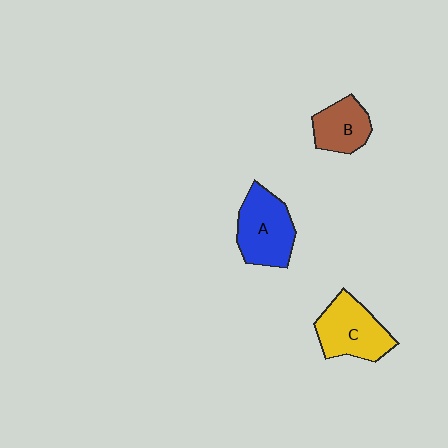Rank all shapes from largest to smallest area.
From largest to smallest: A (blue), C (yellow), B (brown).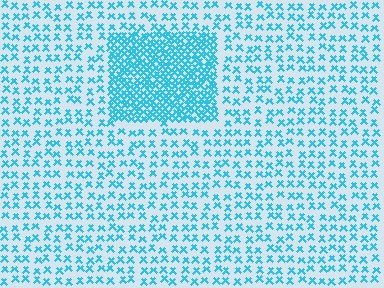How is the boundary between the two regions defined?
The boundary is defined by a change in element density (approximately 2.7x ratio). All elements are the same color, size, and shape.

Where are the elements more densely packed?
The elements are more densely packed inside the rectangle boundary.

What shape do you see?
I see a rectangle.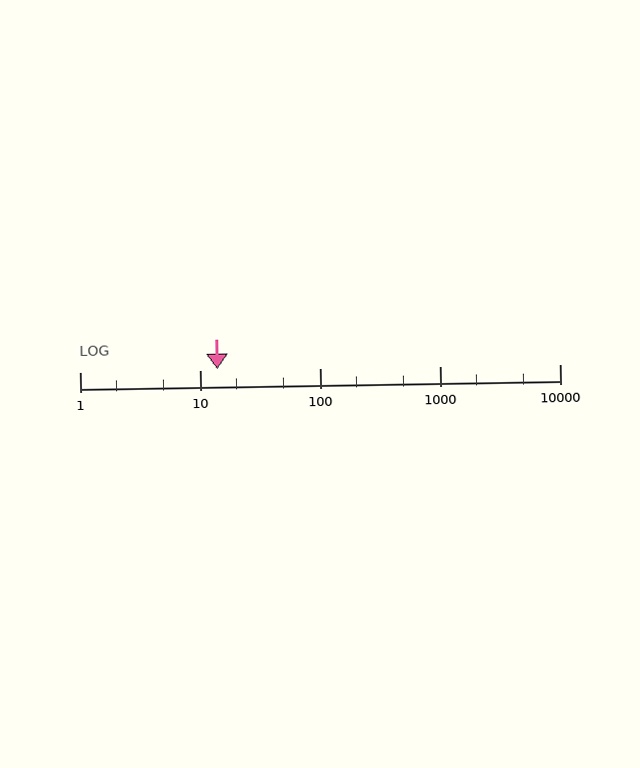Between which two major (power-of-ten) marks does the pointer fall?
The pointer is between 10 and 100.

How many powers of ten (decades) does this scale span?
The scale spans 4 decades, from 1 to 10000.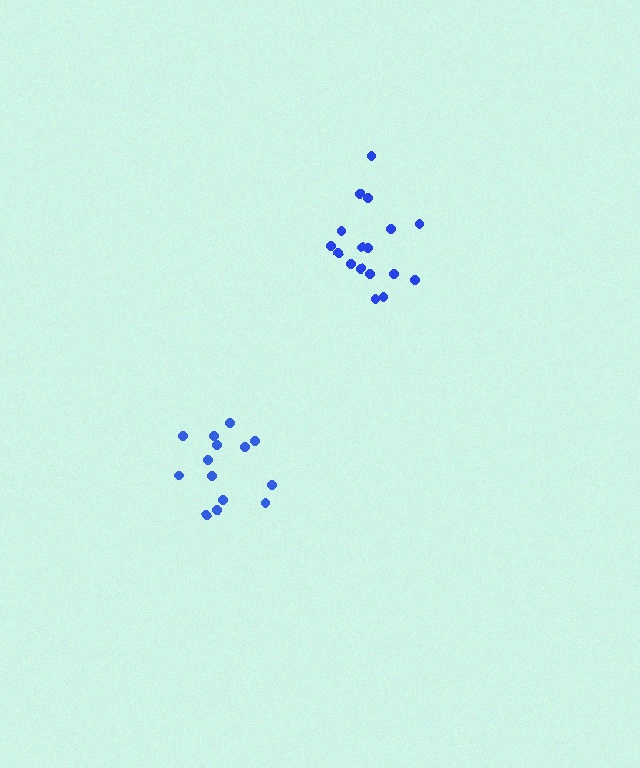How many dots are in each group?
Group 1: 14 dots, Group 2: 17 dots (31 total).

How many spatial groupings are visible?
There are 2 spatial groupings.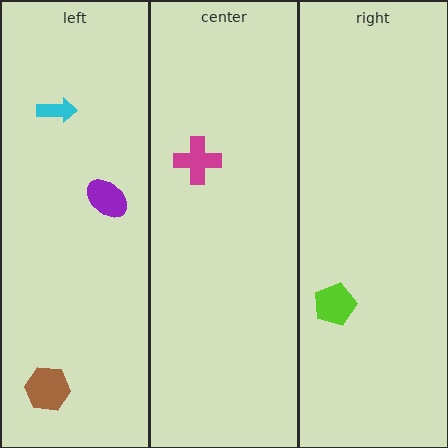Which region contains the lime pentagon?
The right region.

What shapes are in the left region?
The cyan arrow, the purple ellipse, the brown hexagon.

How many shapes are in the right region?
1.